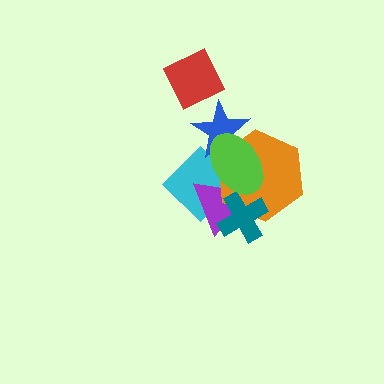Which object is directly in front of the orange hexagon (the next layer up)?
The blue star is directly in front of the orange hexagon.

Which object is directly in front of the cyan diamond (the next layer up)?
The purple triangle is directly in front of the cyan diamond.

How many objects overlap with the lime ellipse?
4 objects overlap with the lime ellipse.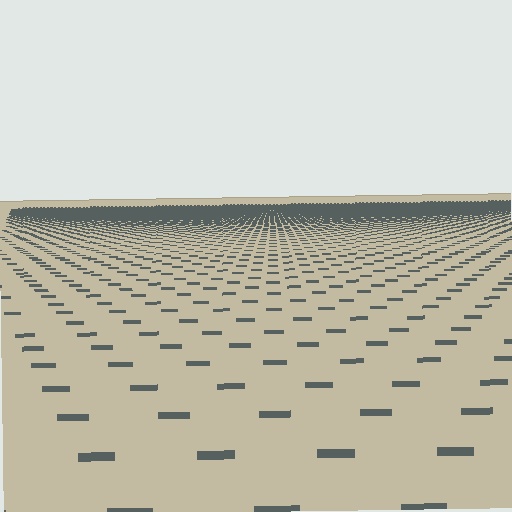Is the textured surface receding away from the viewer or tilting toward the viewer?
The surface is receding away from the viewer. Texture elements get smaller and denser toward the top.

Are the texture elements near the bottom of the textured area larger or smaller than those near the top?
Larger. Near the bottom, elements are closer to the viewer and appear at a bigger on-screen size.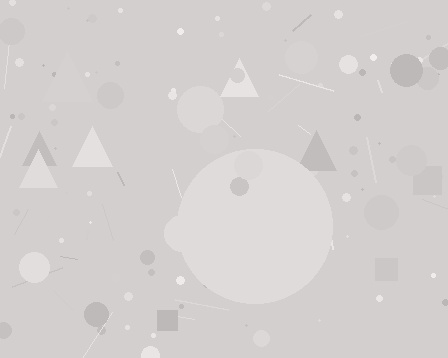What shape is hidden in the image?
A circle is hidden in the image.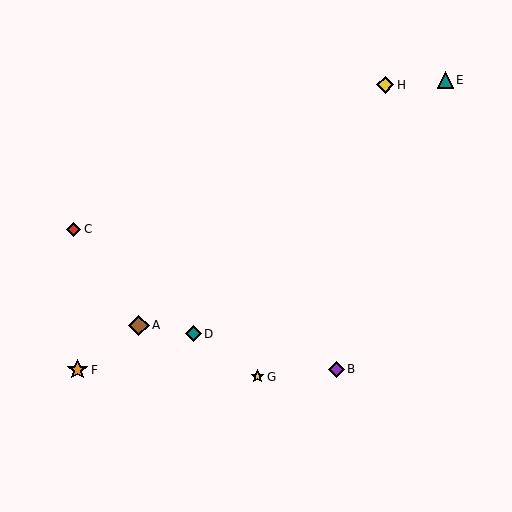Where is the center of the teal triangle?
The center of the teal triangle is at (445, 80).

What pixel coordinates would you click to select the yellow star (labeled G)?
Click at (257, 377) to select the yellow star G.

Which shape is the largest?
The orange star (labeled F) is the largest.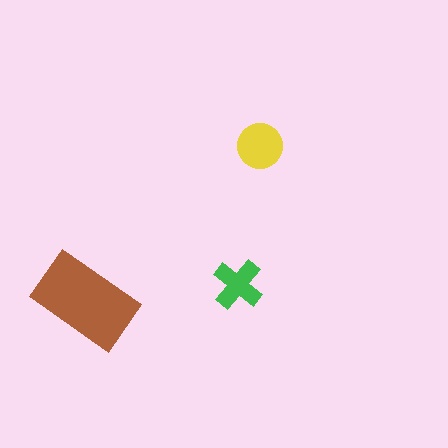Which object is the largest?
The brown rectangle.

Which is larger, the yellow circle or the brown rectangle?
The brown rectangle.